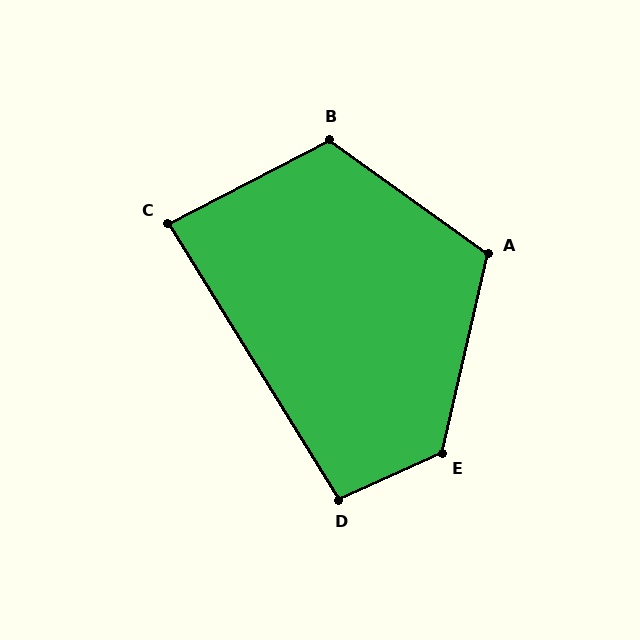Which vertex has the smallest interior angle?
C, at approximately 85 degrees.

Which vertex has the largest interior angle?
E, at approximately 127 degrees.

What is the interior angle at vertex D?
Approximately 97 degrees (obtuse).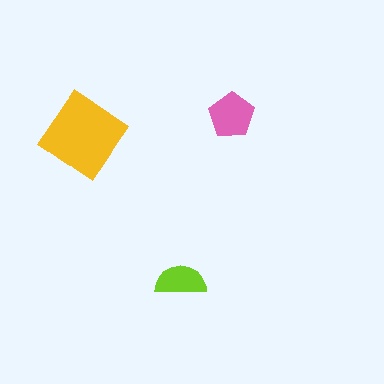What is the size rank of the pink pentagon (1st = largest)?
2nd.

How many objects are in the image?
There are 3 objects in the image.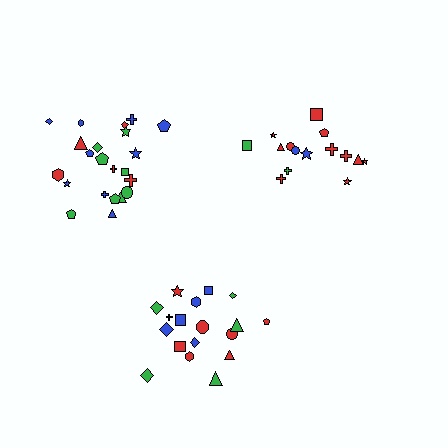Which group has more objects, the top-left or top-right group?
The top-left group.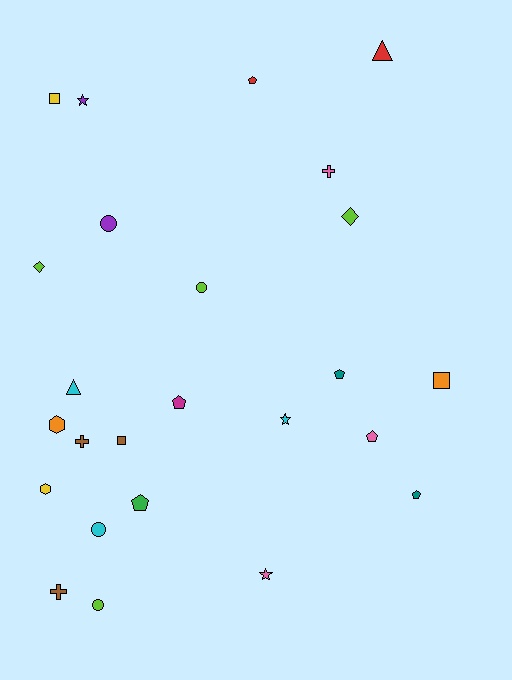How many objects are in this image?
There are 25 objects.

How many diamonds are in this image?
There are 2 diamonds.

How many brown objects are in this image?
There are 3 brown objects.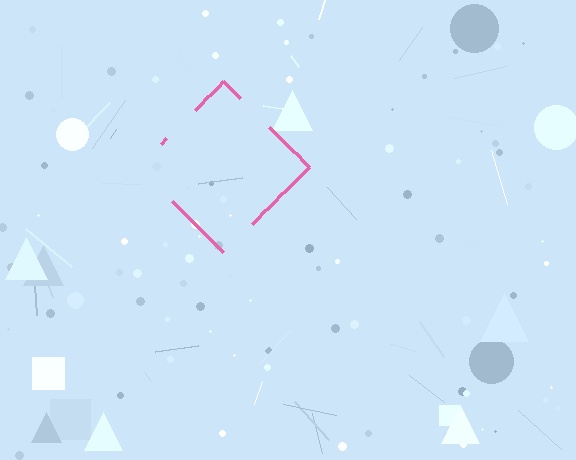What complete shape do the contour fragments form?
The contour fragments form a diamond.